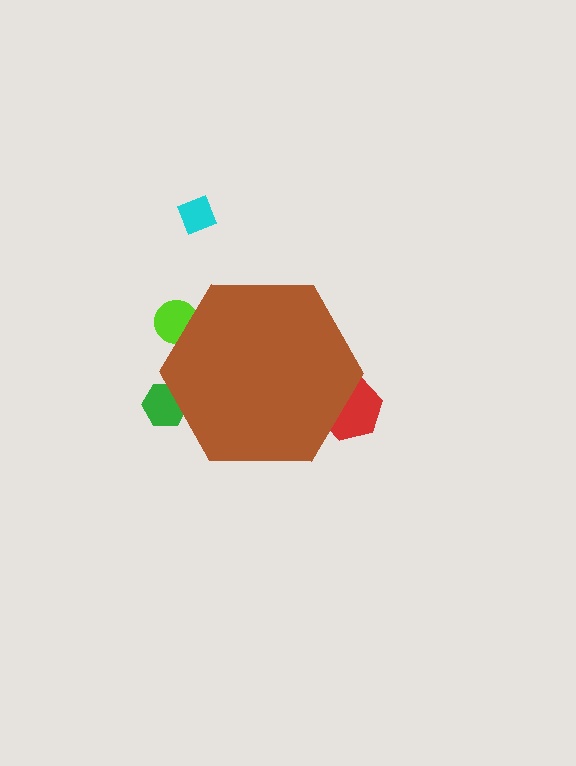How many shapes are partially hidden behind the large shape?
3 shapes are partially hidden.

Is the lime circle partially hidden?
Yes, the lime circle is partially hidden behind the brown hexagon.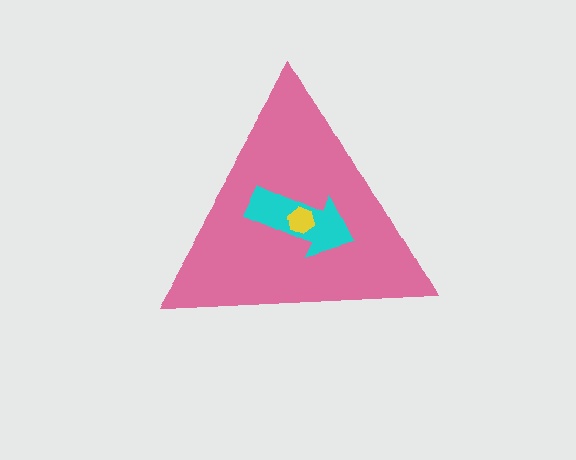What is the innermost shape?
The yellow hexagon.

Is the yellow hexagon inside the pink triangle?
Yes.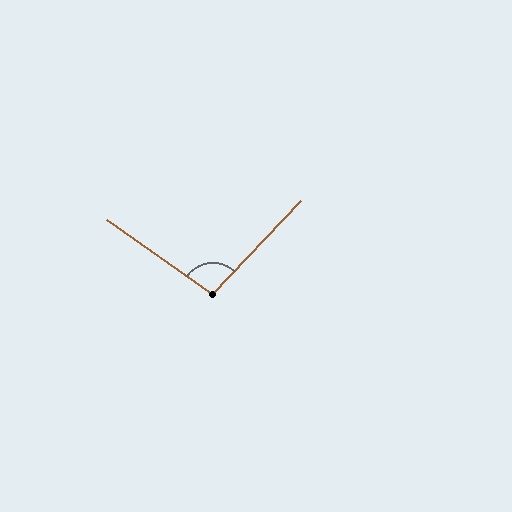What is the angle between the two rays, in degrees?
Approximately 98 degrees.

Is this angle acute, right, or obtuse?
It is obtuse.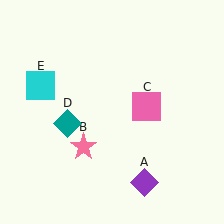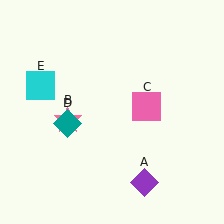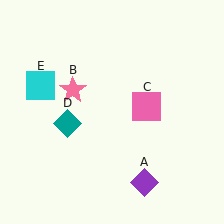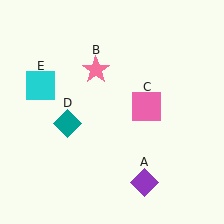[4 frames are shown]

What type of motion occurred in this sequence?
The pink star (object B) rotated clockwise around the center of the scene.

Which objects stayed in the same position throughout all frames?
Purple diamond (object A) and pink square (object C) and teal diamond (object D) and cyan square (object E) remained stationary.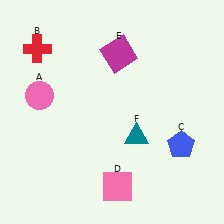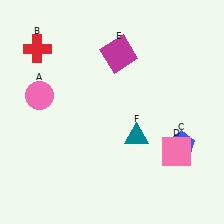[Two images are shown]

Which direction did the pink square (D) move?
The pink square (D) moved right.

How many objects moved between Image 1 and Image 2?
1 object moved between the two images.